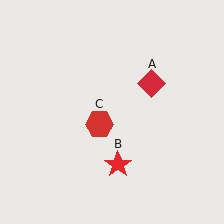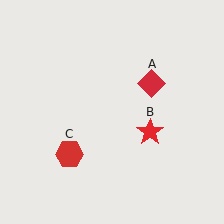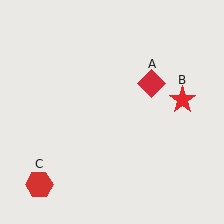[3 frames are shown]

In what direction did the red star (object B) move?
The red star (object B) moved up and to the right.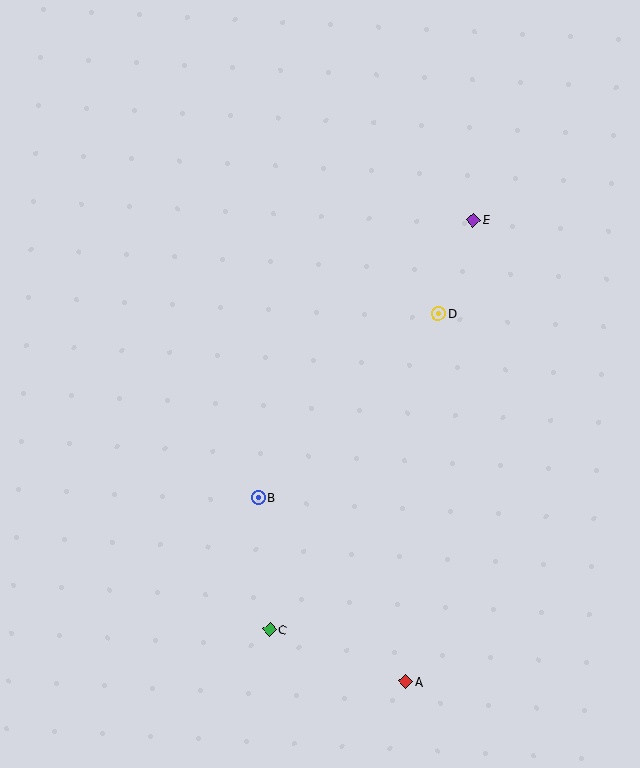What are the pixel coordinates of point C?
Point C is at (270, 629).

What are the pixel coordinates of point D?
Point D is at (439, 313).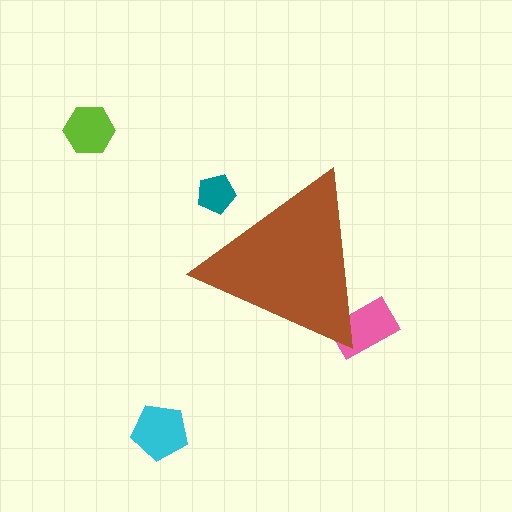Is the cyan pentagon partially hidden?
No, the cyan pentagon is fully visible.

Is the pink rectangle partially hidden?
Yes, the pink rectangle is partially hidden behind the brown triangle.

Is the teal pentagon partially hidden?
Yes, the teal pentagon is partially hidden behind the brown triangle.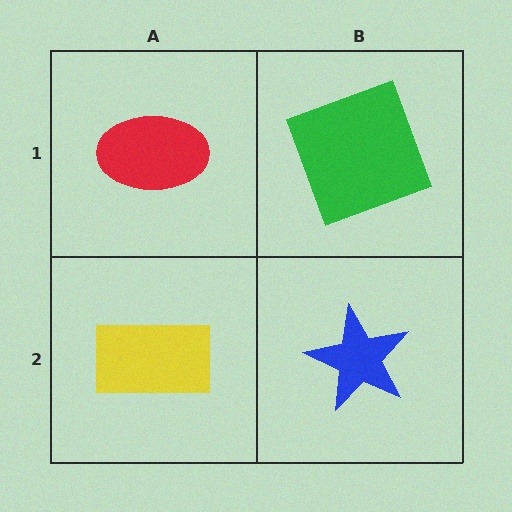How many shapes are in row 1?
2 shapes.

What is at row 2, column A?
A yellow rectangle.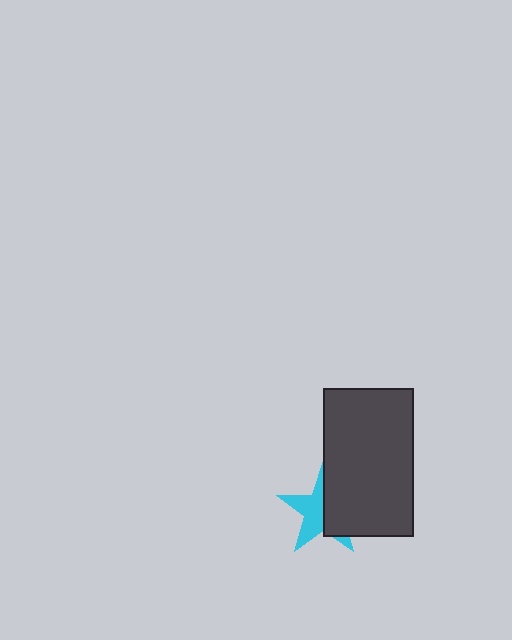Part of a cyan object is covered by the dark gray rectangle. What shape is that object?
It is a star.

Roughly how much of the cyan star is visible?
About half of it is visible (roughly 53%).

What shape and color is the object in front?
The object in front is a dark gray rectangle.